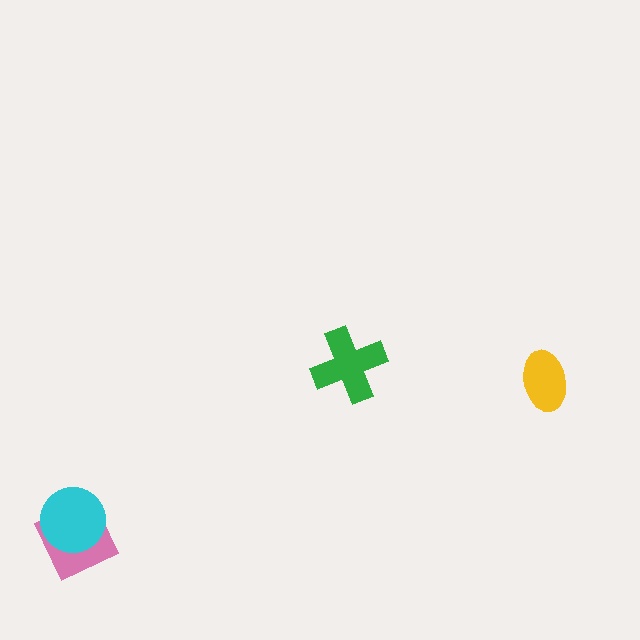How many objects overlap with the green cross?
0 objects overlap with the green cross.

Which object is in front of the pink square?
The cyan circle is in front of the pink square.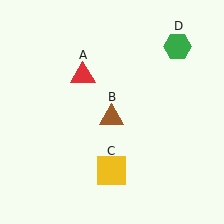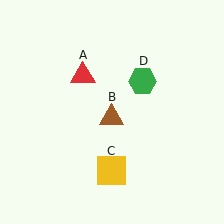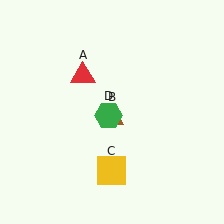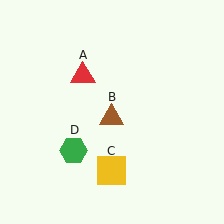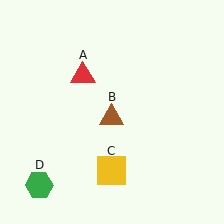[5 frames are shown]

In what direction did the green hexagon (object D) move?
The green hexagon (object D) moved down and to the left.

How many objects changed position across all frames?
1 object changed position: green hexagon (object D).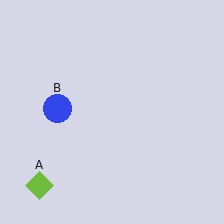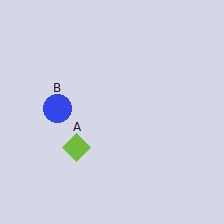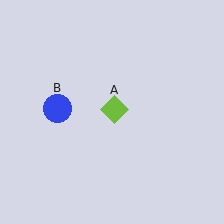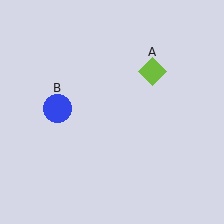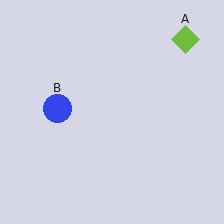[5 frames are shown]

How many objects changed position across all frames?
1 object changed position: lime diamond (object A).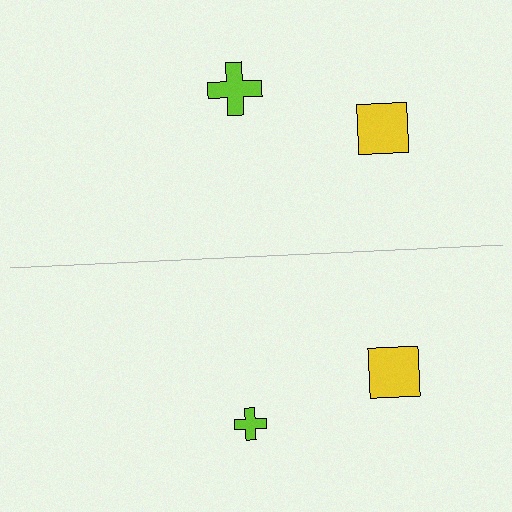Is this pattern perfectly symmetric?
No, the pattern is not perfectly symmetric. The lime cross on the bottom side has a different size than its mirror counterpart.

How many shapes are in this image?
There are 4 shapes in this image.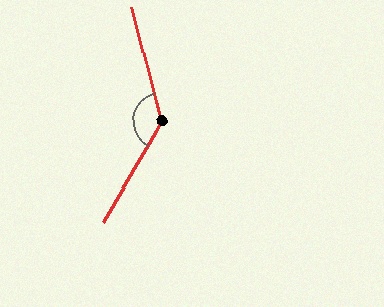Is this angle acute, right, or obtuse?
It is obtuse.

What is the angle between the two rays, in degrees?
Approximately 136 degrees.